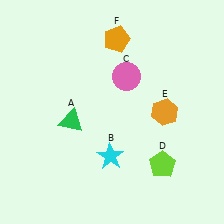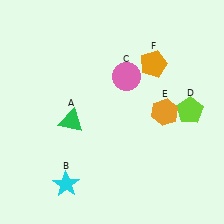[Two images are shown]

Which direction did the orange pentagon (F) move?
The orange pentagon (F) moved right.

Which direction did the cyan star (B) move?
The cyan star (B) moved left.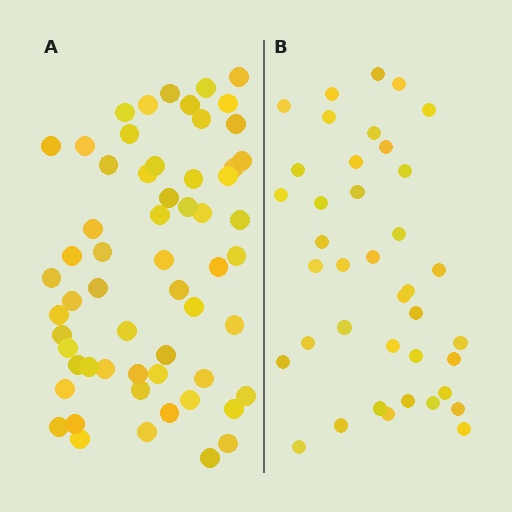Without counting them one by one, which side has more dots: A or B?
Region A (the left region) has more dots.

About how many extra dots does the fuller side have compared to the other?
Region A has approximately 20 more dots than region B.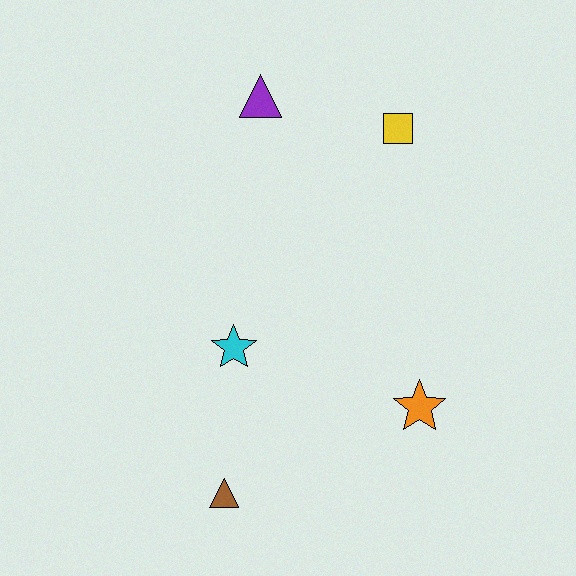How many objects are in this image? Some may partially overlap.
There are 5 objects.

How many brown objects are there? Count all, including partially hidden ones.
There is 1 brown object.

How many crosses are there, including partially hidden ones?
There are no crosses.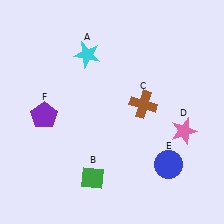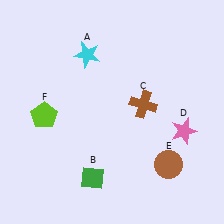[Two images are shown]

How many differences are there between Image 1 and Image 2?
There are 2 differences between the two images.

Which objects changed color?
E changed from blue to brown. F changed from purple to lime.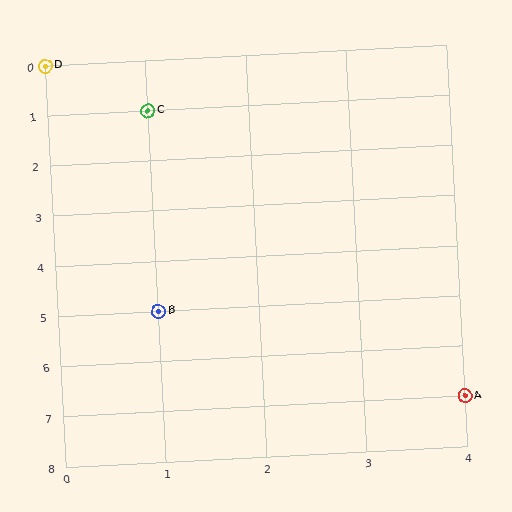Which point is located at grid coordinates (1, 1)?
Point C is at (1, 1).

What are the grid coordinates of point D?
Point D is at grid coordinates (0, 0).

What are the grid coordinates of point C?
Point C is at grid coordinates (1, 1).